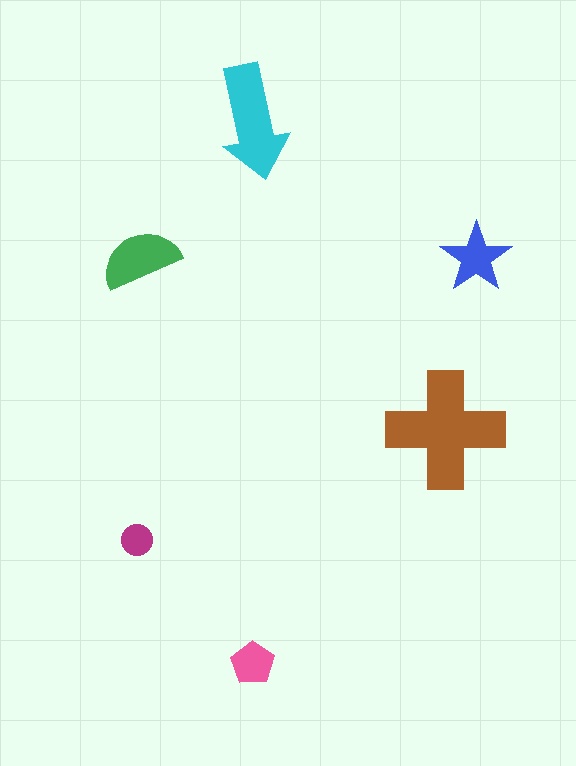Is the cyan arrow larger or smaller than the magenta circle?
Larger.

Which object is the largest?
The brown cross.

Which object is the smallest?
The magenta circle.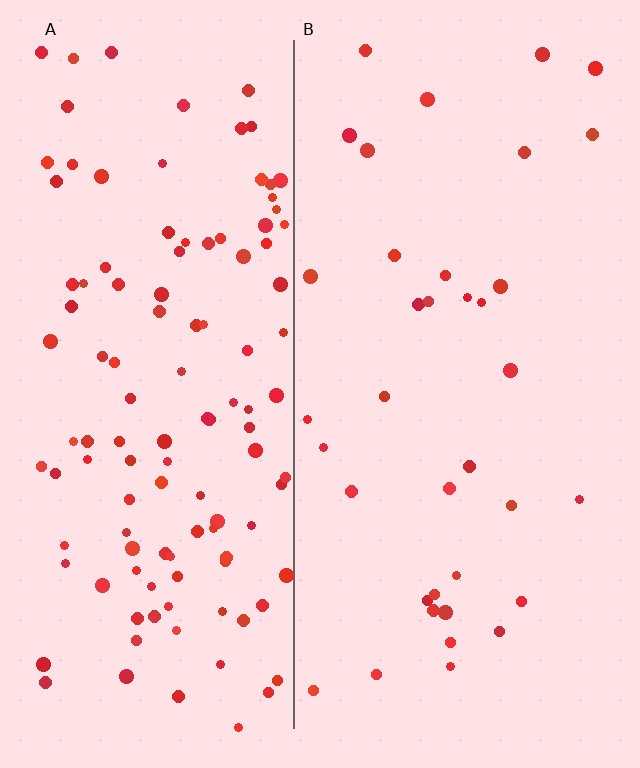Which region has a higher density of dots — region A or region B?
A (the left).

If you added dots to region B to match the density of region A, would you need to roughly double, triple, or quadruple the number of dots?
Approximately triple.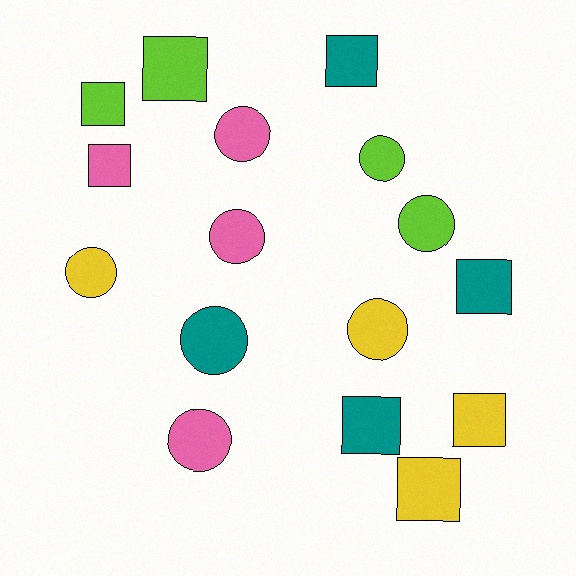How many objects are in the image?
There are 16 objects.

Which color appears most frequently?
Pink, with 4 objects.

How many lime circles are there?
There are 2 lime circles.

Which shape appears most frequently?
Square, with 8 objects.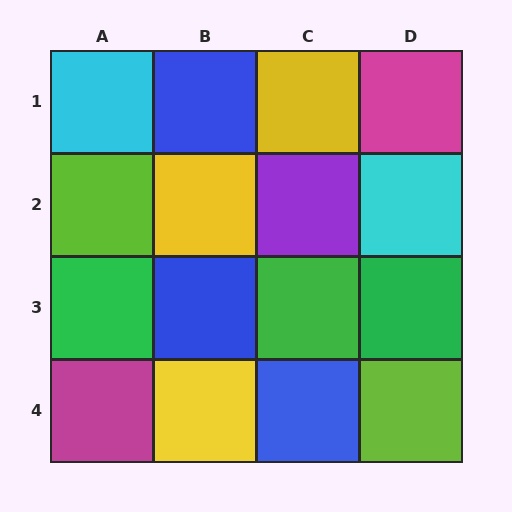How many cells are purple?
1 cell is purple.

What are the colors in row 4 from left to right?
Magenta, yellow, blue, lime.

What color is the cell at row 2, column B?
Yellow.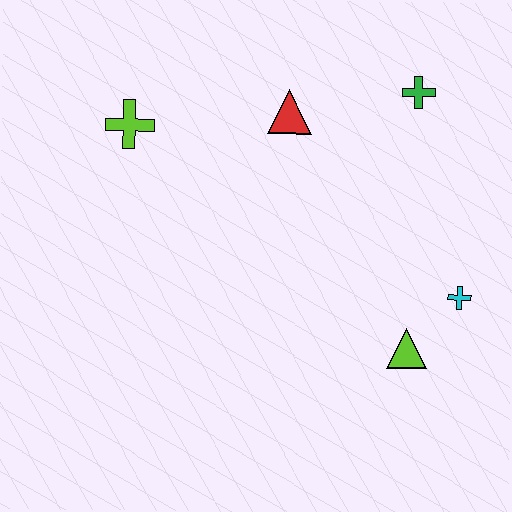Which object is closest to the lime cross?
The red triangle is closest to the lime cross.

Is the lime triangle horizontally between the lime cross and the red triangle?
No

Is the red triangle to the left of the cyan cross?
Yes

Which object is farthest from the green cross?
The lime cross is farthest from the green cross.